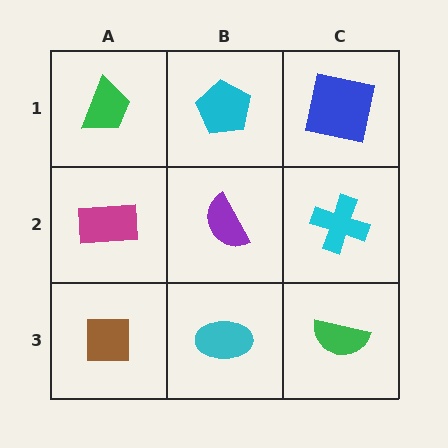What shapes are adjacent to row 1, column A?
A magenta rectangle (row 2, column A), a cyan pentagon (row 1, column B).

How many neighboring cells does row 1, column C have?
2.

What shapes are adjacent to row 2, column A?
A green trapezoid (row 1, column A), a brown square (row 3, column A), a purple semicircle (row 2, column B).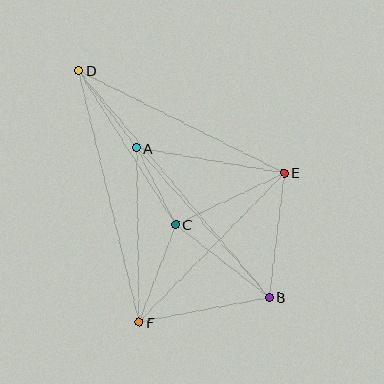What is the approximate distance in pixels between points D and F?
The distance between D and F is approximately 259 pixels.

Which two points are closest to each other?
Points A and C are closest to each other.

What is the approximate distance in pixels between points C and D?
The distance between C and D is approximately 182 pixels.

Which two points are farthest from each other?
Points B and D are farthest from each other.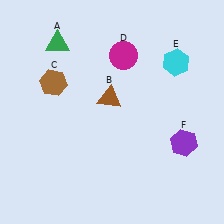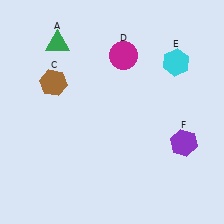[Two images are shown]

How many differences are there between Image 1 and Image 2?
There is 1 difference between the two images.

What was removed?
The brown triangle (B) was removed in Image 2.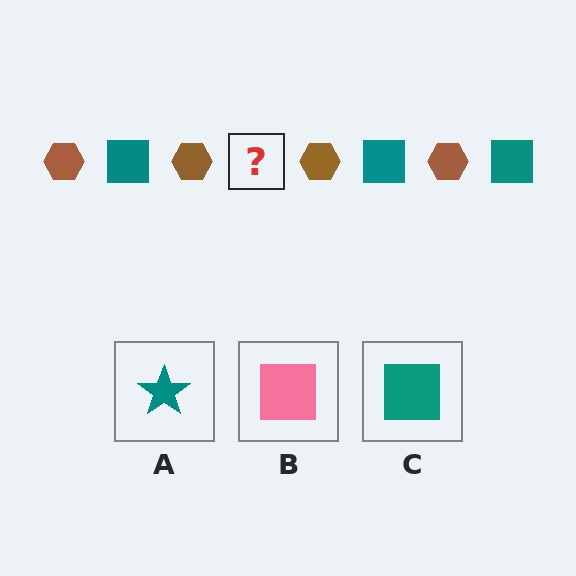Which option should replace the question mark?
Option C.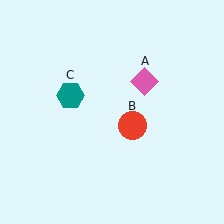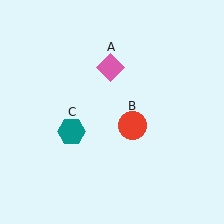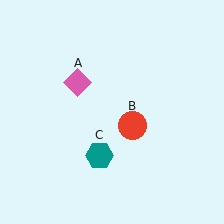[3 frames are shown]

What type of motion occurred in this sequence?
The pink diamond (object A), teal hexagon (object C) rotated counterclockwise around the center of the scene.